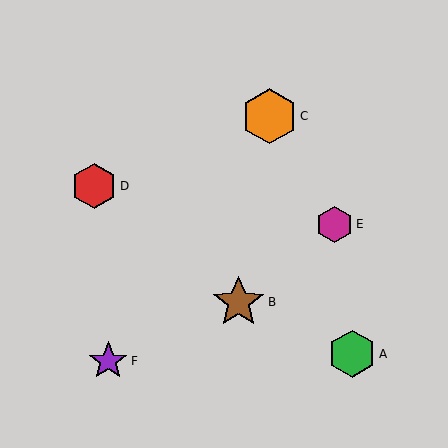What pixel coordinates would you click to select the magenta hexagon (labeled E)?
Click at (335, 224) to select the magenta hexagon E.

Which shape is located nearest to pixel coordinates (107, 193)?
The red hexagon (labeled D) at (94, 186) is nearest to that location.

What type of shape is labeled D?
Shape D is a red hexagon.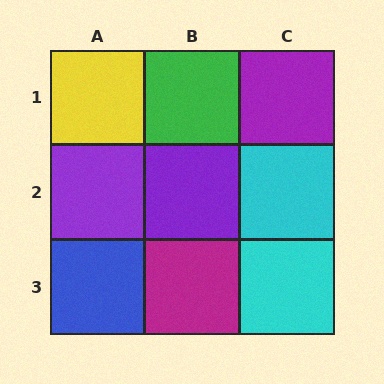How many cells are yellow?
1 cell is yellow.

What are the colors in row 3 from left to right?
Blue, magenta, cyan.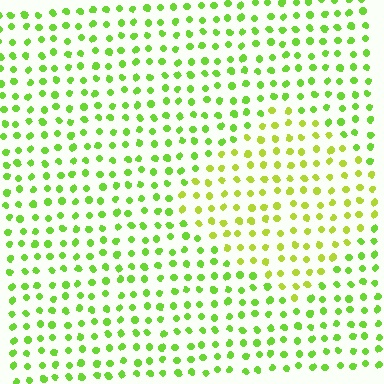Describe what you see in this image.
The image is filled with small lime elements in a uniform arrangement. A diamond-shaped region is visible where the elements are tinted to a slightly different hue, forming a subtle color boundary.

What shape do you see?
I see a diamond.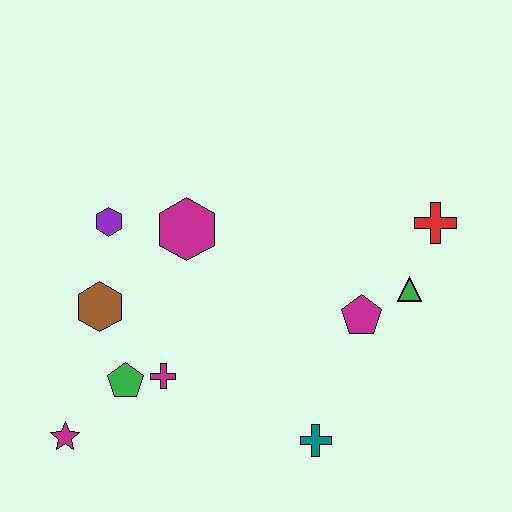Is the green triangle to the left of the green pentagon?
No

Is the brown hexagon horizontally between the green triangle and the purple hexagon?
No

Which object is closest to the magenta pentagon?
The green triangle is closest to the magenta pentagon.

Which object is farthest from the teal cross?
The purple hexagon is farthest from the teal cross.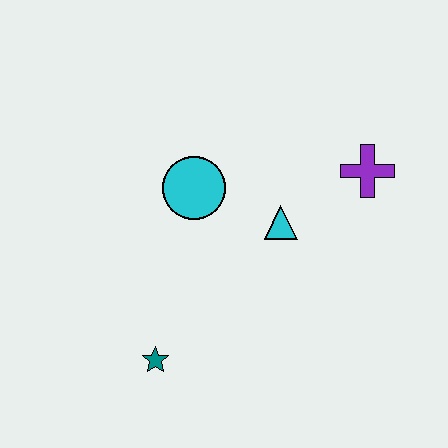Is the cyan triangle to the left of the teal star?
No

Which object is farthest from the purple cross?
The teal star is farthest from the purple cross.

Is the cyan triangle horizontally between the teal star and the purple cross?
Yes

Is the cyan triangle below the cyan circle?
Yes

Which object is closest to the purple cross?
The cyan triangle is closest to the purple cross.